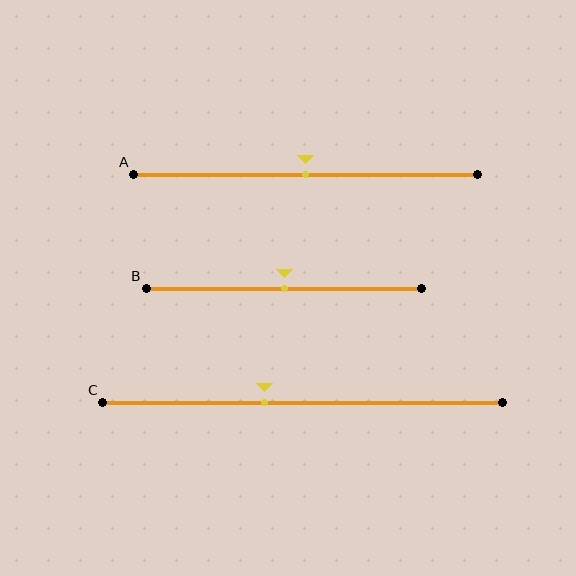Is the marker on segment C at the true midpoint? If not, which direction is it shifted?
No, the marker on segment C is shifted to the left by about 9% of the segment length.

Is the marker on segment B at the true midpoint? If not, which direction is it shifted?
Yes, the marker on segment B is at the true midpoint.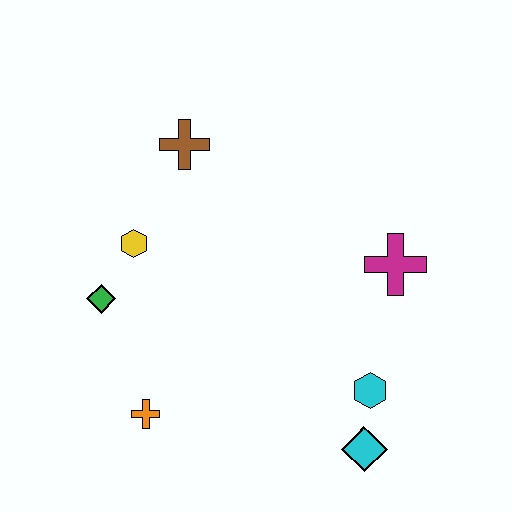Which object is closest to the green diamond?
The yellow hexagon is closest to the green diamond.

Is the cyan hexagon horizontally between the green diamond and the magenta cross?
Yes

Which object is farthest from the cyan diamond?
The brown cross is farthest from the cyan diamond.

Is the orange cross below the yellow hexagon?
Yes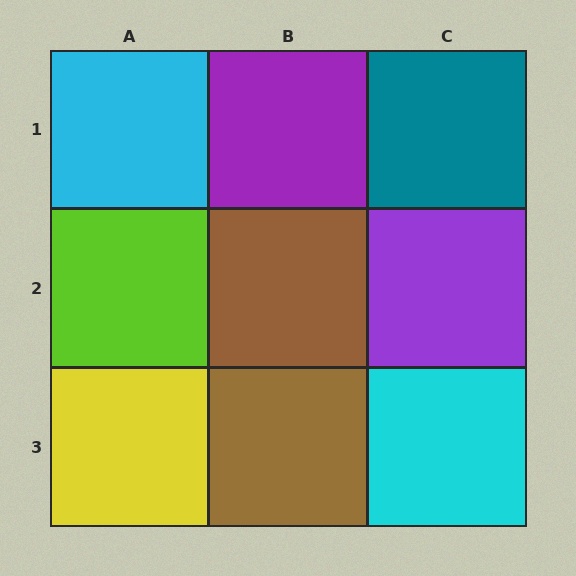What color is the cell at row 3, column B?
Brown.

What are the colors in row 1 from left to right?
Cyan, purple, teal.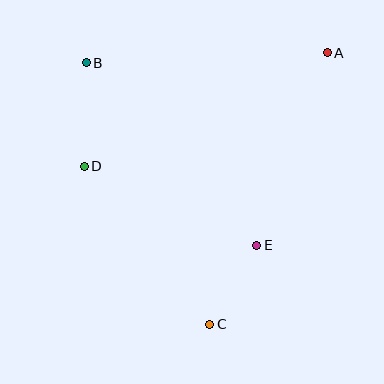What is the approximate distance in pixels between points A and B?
The distance between A and B is approximately 241 pixels.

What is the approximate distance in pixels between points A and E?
The distance between A and E is approximately 205 pixels.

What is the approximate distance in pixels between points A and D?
The distance between A and D is approximately 268 pixels.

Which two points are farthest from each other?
Points A and C are farthest from each other.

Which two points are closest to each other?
Points C and E are closest to each other.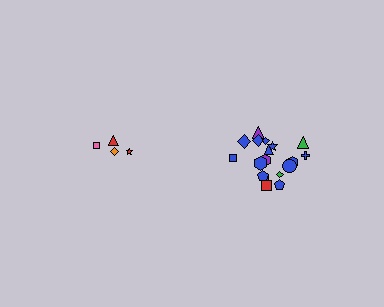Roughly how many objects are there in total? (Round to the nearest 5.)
Roughly 20 objects in total.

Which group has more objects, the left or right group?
The right group.